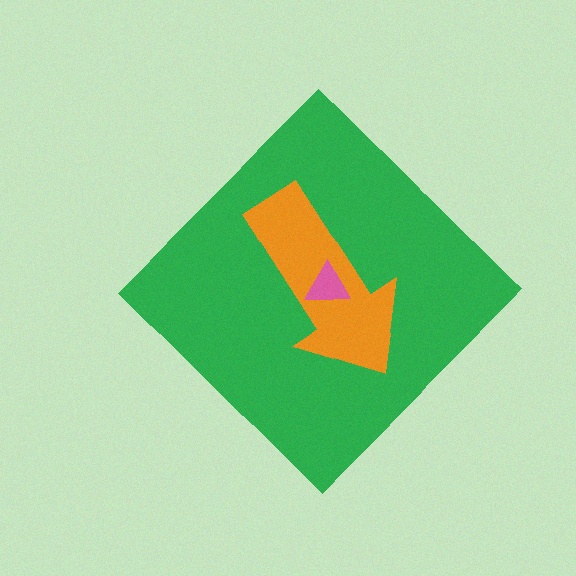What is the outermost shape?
The green diamond.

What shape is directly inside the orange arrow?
The pink triangle.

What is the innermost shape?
The pink triangle.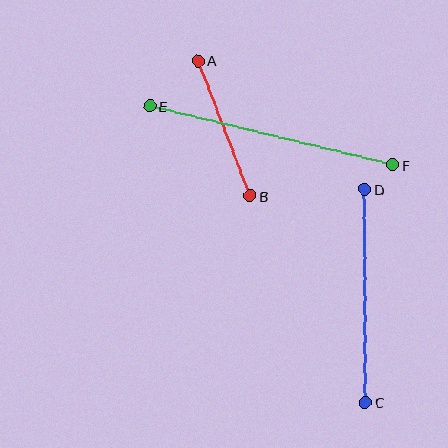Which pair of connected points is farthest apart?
Points E and F are farthest apart.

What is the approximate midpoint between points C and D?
The midpoint is at approximately (365, 296) pixels.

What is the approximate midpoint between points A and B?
The midpoint is at approximately (224, 128) pixels.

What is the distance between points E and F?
The distance is approximately 250 pixels.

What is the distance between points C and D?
The distance is approximately 213 pixels.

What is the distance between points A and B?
The distance is approximately 145 pixels.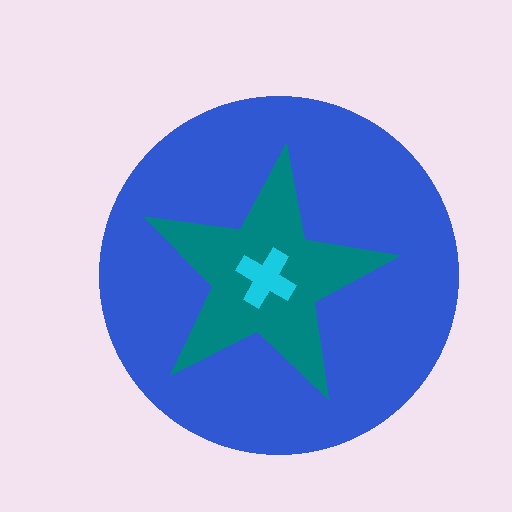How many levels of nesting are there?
3.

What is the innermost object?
The cyan cross.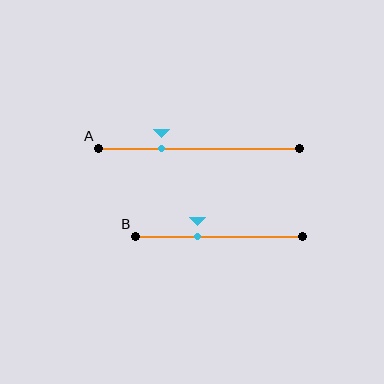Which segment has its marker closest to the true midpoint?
Segment B has its marker closest to the true midpoint.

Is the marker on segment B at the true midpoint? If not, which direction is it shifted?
No, the marker on segment B is shifted to the left by about 13% of the segment length.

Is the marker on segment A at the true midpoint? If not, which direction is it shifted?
No, the marker on segment A is shifted to the left by about 19% of the segment length.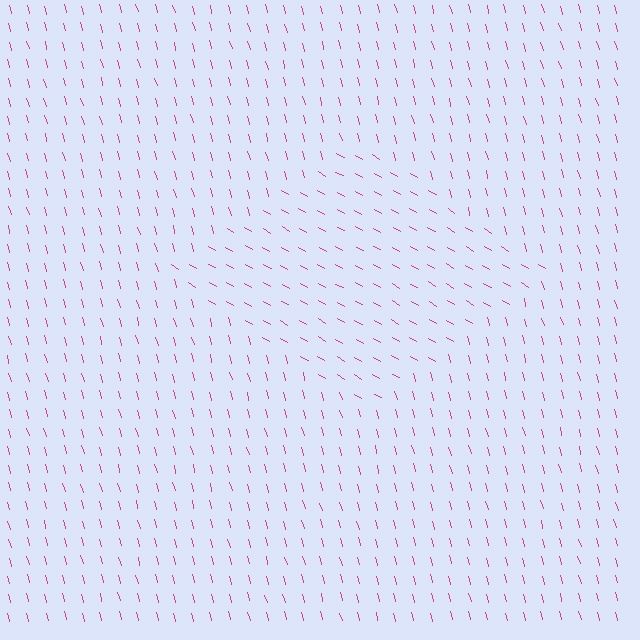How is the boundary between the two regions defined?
The boundary is defined purely by a change in line orientation (approximately 45 degrees difference). All lines are the same color and thickness.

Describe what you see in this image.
The image is filled with small magenta line segments. A diamond region in the image has lines oriented differently from the surrounding lines, creating a visible texture boundary.